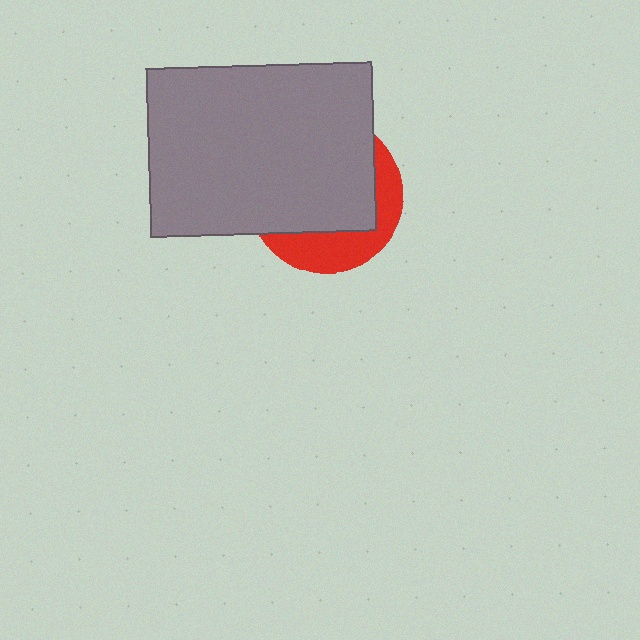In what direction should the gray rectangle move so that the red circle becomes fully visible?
The gray rectangle should move toward the upper-left. That is the shortest direction to clear the overlap and leave the red circle fully visible.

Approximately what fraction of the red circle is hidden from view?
Roughly 69% of the red circle is hidden behind the gray rectangle.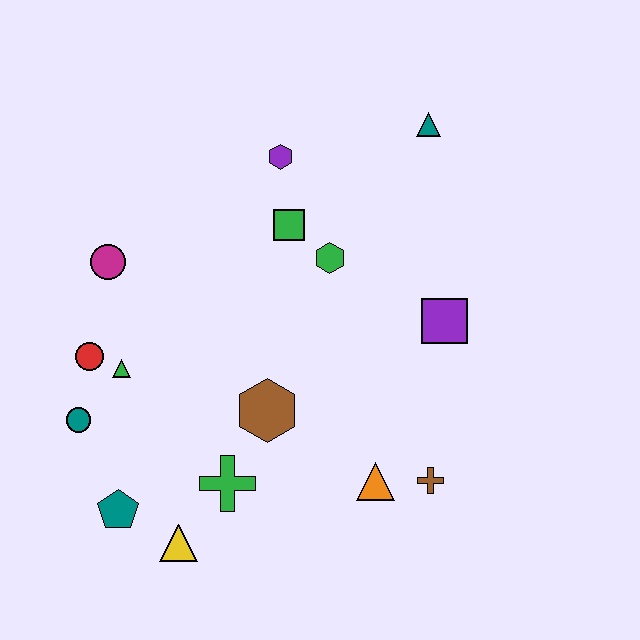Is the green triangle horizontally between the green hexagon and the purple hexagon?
No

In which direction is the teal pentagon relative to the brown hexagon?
The teal pentagon is to the left of the brown hexagon.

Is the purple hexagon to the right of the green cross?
Yes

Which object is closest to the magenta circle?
The red circle is closest to the magenta circle.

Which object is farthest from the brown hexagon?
The teal triangle is farthest from the brown hexagon.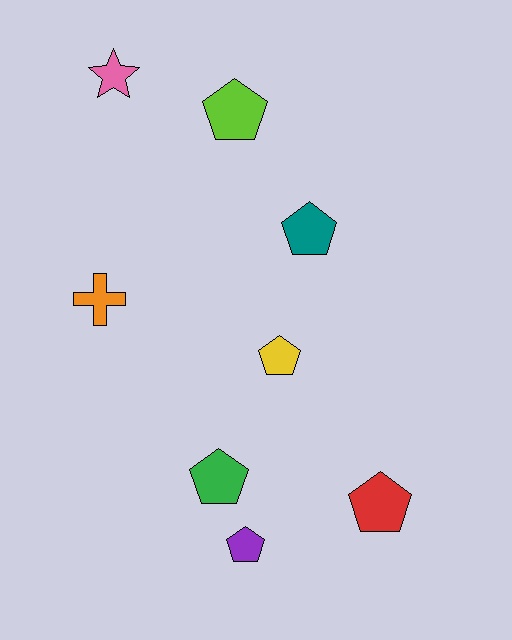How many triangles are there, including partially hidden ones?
There are no triangles.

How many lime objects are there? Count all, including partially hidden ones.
There is 1 lime object.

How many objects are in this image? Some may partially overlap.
There are 8 objects.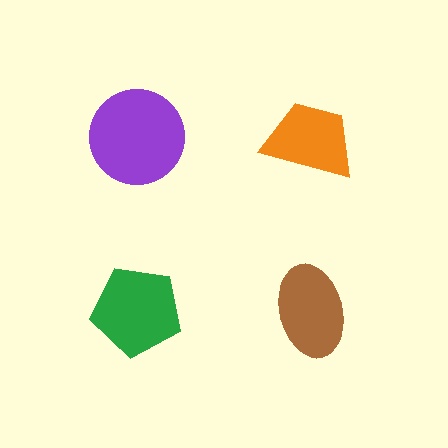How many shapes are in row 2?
2 shapes.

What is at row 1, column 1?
A purple circle.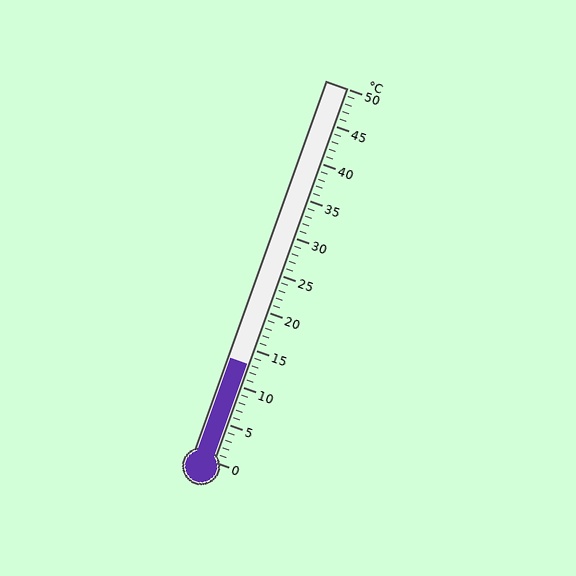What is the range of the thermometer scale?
The thermometer scale ranges from 0°C to 50°C.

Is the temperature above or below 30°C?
The temperature is below 30°C.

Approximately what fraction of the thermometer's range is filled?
The thermometer is filled to approximately 25% of its range.